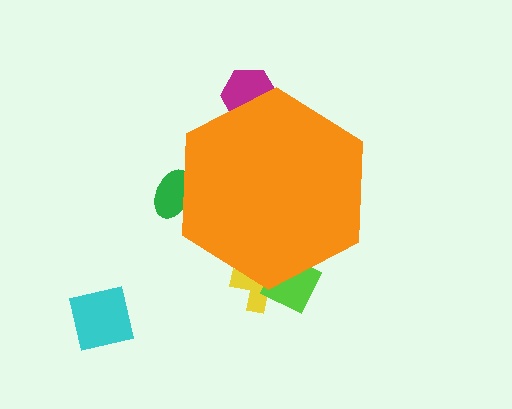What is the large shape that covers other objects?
An orange hexagon.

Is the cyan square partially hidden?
No, the cyan square is fully visible.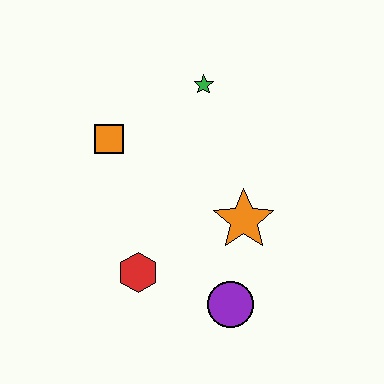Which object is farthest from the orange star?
The orange square is farthest from the orange star.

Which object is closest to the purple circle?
The orange star is closest to the purple circle.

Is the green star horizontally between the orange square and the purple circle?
Yes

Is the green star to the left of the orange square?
No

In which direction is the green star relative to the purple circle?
The green star is above the purple circle.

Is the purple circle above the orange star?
No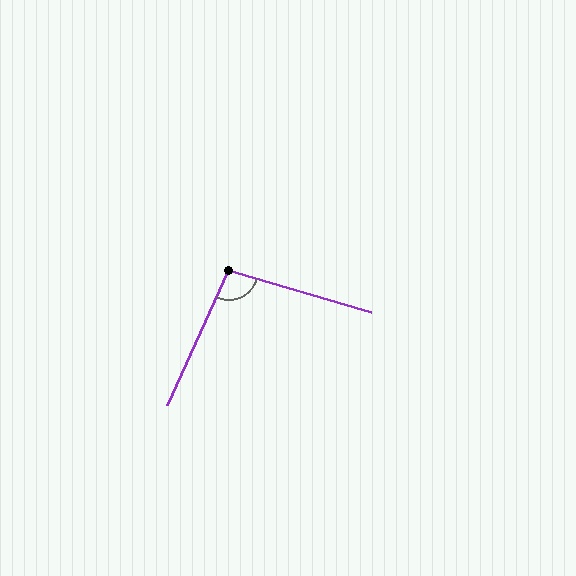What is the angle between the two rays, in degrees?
Approximately 98 degrees.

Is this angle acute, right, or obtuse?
It is obtuse.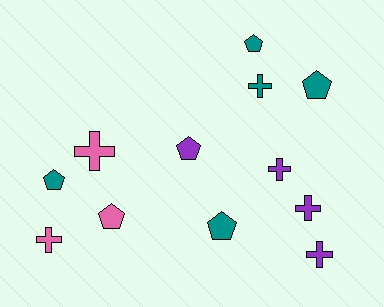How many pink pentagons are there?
There is 1 pink pentagon.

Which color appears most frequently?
Teal, with 5 objects.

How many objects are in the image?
There are 12 objects.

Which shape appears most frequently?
Pentagon, with 6 objects.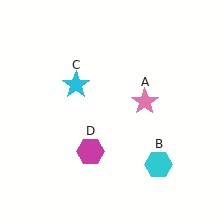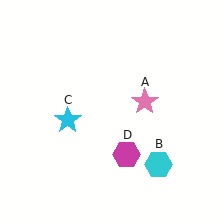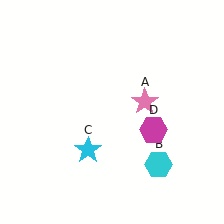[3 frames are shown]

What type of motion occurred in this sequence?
The cyan star (object C), magenta hexagon (object D) rotated counterclockwise around the center of the scene.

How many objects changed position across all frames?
2 objects changed position: cyan star (object C), magenta hexagon (object D).